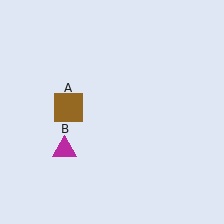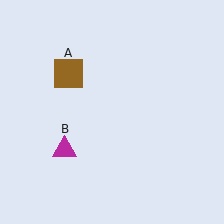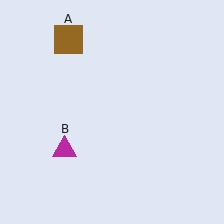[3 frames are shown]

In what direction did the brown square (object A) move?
The brown square (object A) moved up.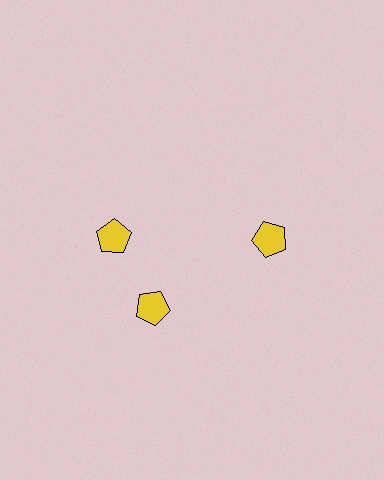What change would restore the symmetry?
The symmetry would be restored by rotating it back into even spacing with its neighbors so that all 3 pentagons sit at equal angles and equal distance from the center.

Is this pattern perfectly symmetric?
No. The 3 yellow pentagons are arranged in a ring, but one element near the 11 o'clock position is rotated out of alignment along the ring, breaking the 3-fold rotational symmetry.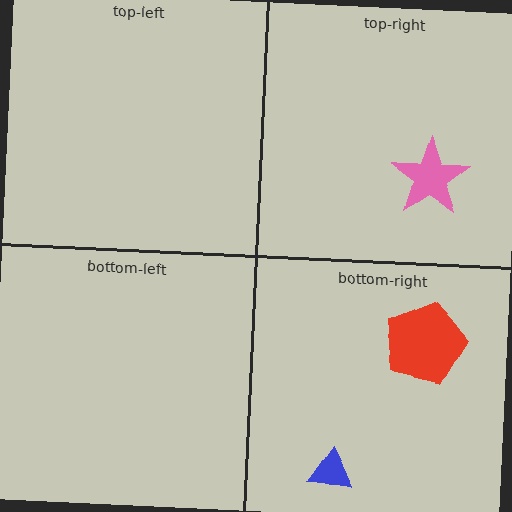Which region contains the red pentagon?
The bottom-right region.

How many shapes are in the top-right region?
1.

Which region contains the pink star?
The top-right region.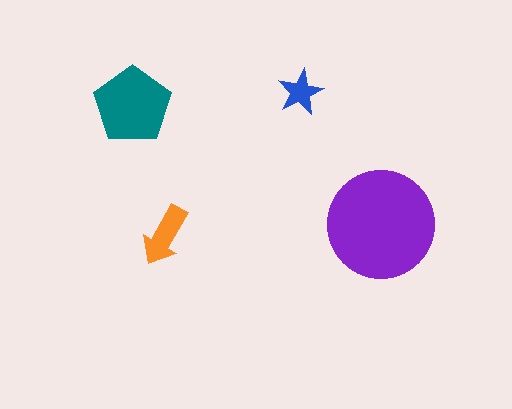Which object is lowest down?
The orange arrow is bottommost.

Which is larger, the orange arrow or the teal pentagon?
The teal pentagon.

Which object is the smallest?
The blue star.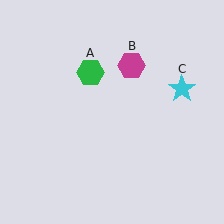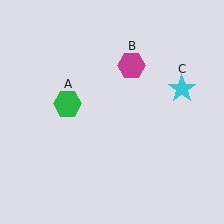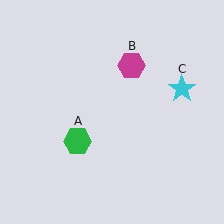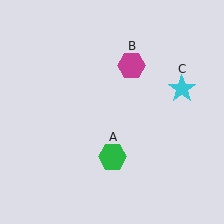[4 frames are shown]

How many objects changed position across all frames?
1 object changed position: green hexagon (object A).